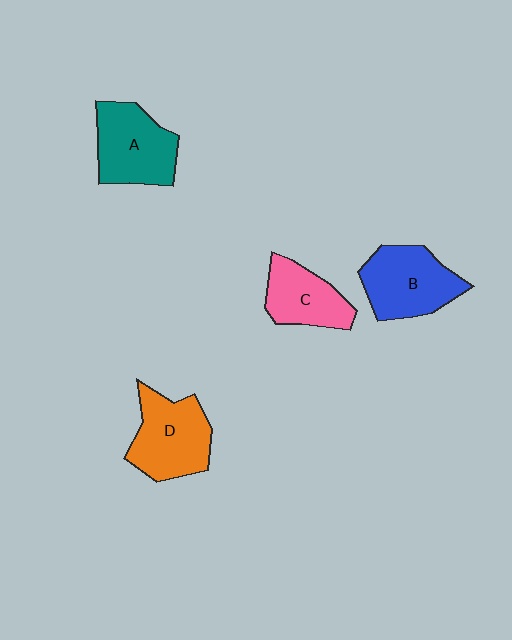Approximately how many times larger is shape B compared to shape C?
Approximately 1.3 times.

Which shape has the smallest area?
Shape C (pink).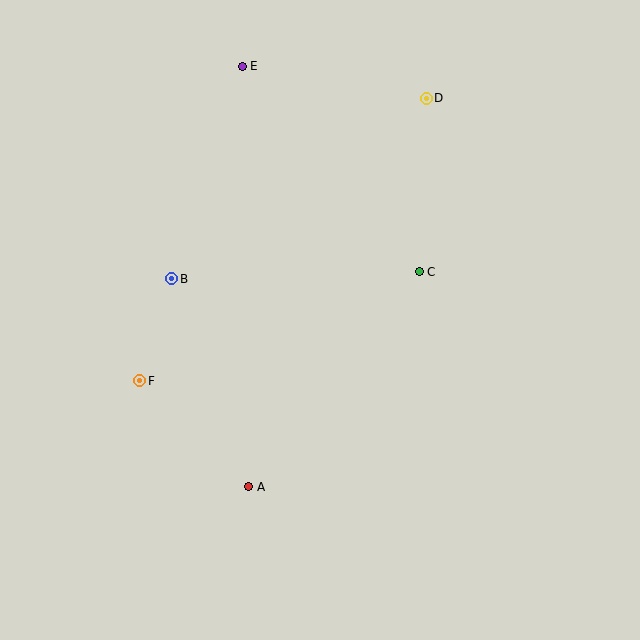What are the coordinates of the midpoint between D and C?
The midpoint between D and C is at (423, 185).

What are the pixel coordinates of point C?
Point C is at (419, 272).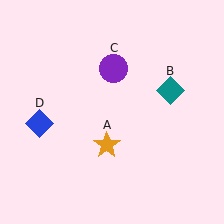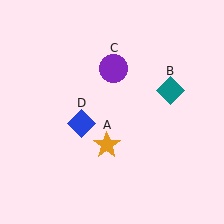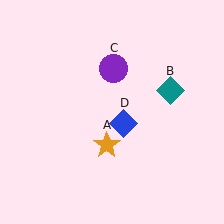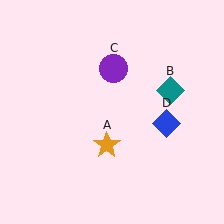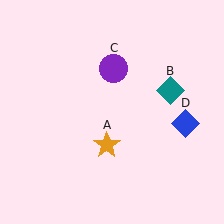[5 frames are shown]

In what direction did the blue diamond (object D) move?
The blue diamond (object D) moved right.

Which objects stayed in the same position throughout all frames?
Orange star (object A) and teal diamond (object B) and purple circle (object C) remained stationary.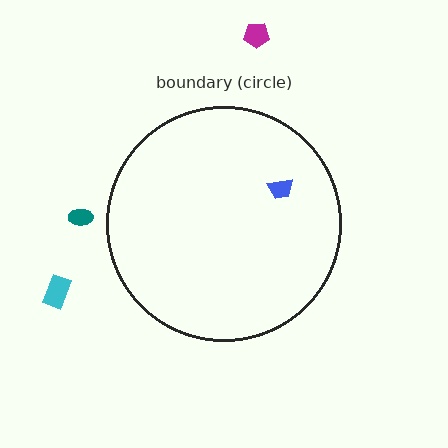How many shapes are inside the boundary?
1 inside, 3 outside.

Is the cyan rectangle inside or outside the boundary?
Outside.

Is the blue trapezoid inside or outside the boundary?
Inside.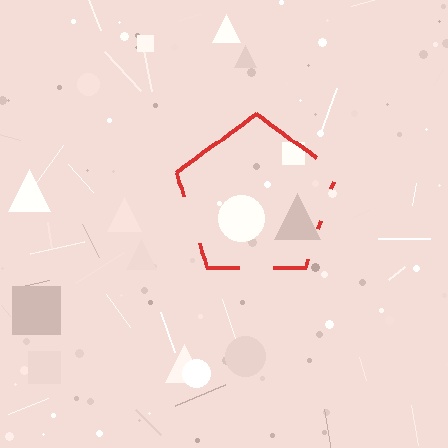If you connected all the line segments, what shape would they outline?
They would outline a pentagon.